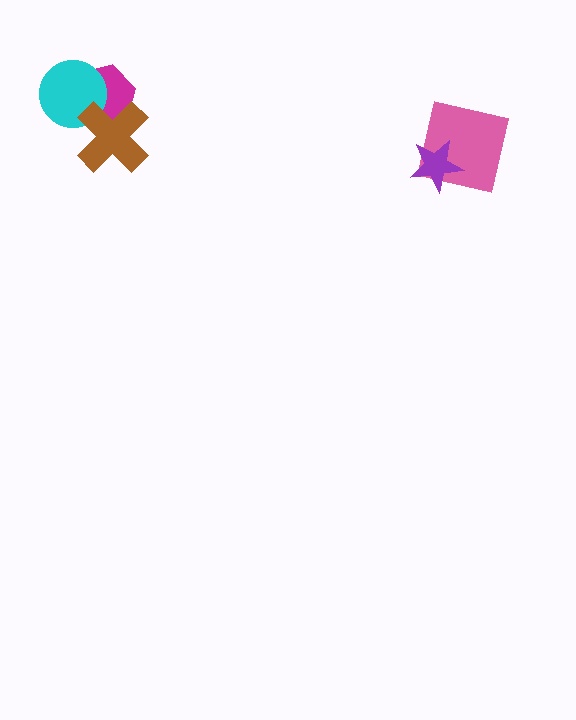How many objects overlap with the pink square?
1 object overlaps with the pink square.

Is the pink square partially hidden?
Yes, it is partially covered by another shape.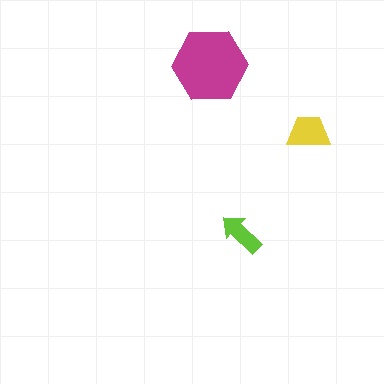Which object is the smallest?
The lime arrow.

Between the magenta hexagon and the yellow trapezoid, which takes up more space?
The magenta hexagon.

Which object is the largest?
The magenta hexagon.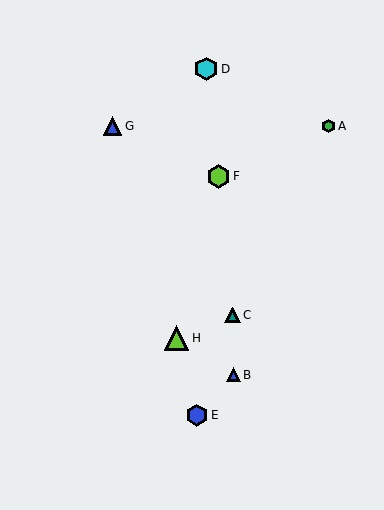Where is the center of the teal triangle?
The center of the teal triangle is at (233, 315).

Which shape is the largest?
The lime triangle (labeled H) is the largest.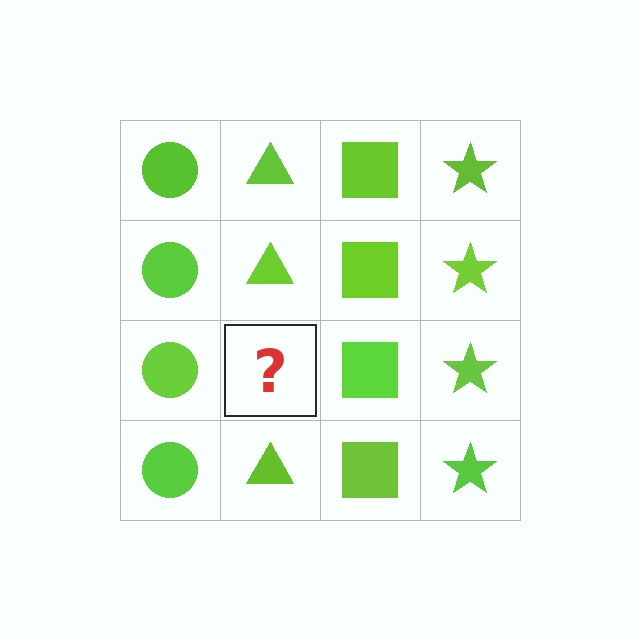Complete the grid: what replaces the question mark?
The question mark should be replaced with a lime triangle.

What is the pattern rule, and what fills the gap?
The rule is that each column has a consistent shape. The gap should be filled with a lime triangle.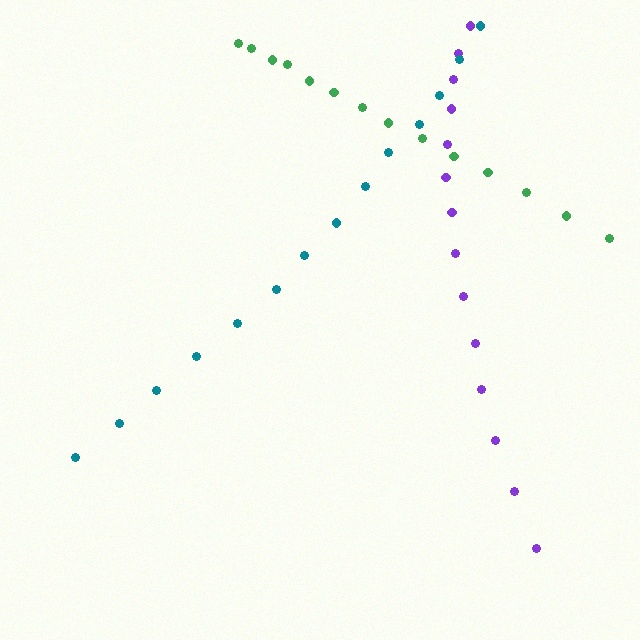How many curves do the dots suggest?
There are 3 distinct paths.